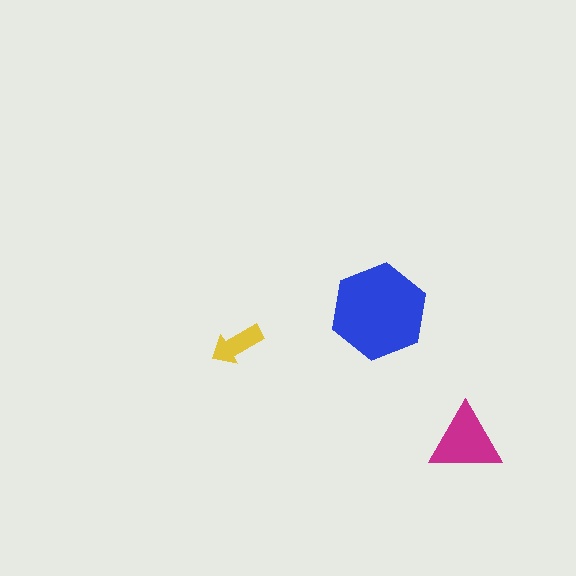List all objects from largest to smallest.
The blue hexagon, the magenta triangle, the yellow arrow.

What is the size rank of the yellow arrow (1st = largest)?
3rd.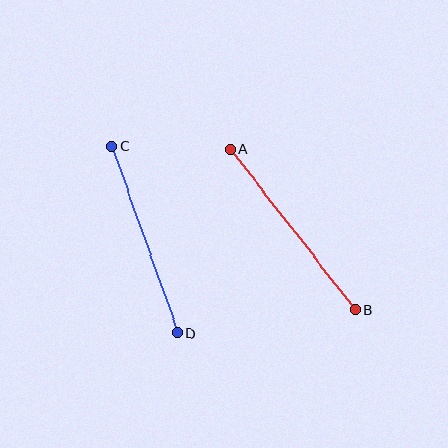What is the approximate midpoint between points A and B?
The midpoint is at approximately (293, 230) pixels.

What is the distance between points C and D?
The distance is approximately 198 pixels.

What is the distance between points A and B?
The distance is approximately 203 pixels.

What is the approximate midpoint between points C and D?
The midpoint is at approximately (145, 240) pixels.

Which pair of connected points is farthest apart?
Points A and B are farthest apart.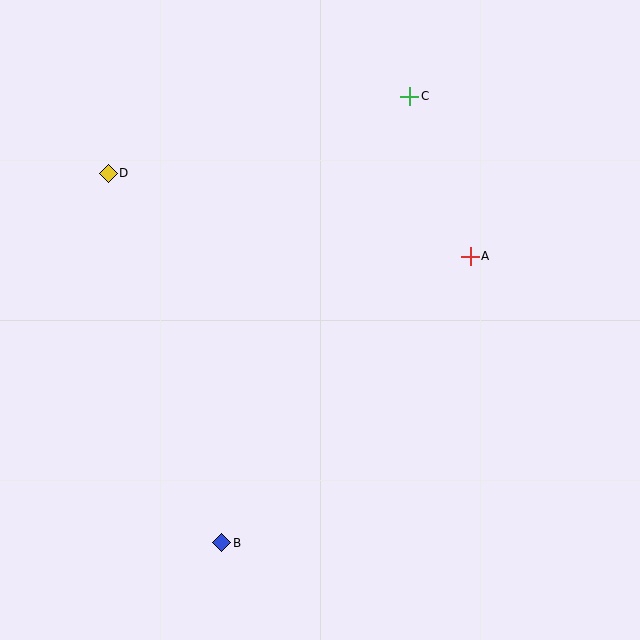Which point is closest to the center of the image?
Point A at (470, 256) is closest to the center.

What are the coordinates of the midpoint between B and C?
The midpoint between B and C is at (316, 320).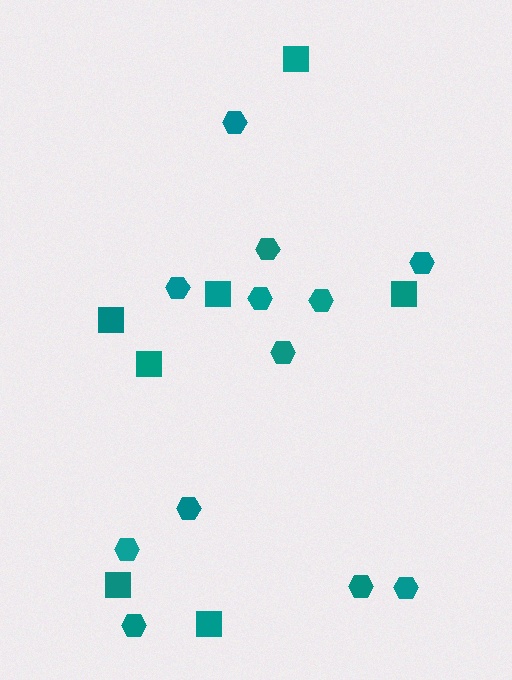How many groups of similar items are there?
There are 2 groups: one group of hexagons (12) and one group of squares (7).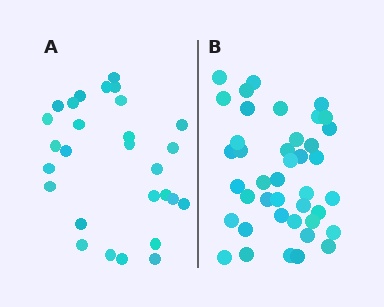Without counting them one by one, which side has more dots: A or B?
Region B (the right region) has more dots.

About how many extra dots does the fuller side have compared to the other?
Region B has approximately 15 more dots than region A.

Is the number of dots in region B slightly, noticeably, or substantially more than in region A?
Region B has substantially more. The ratio is roughly 1.5 to 1.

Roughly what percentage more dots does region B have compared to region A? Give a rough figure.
About 45% more.